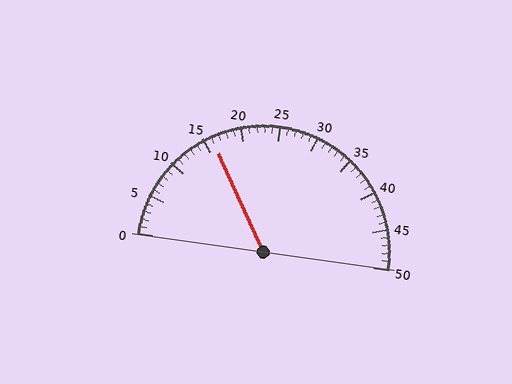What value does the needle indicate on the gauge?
The needle indicates approximately 16.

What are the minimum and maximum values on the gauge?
The gauge ranges from 0 to 50.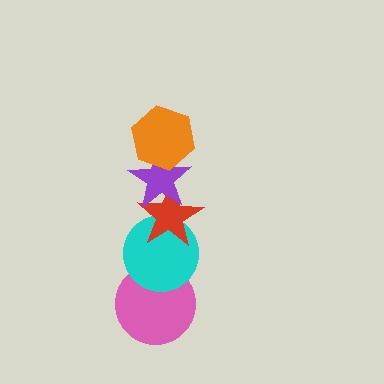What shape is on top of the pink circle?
The cyan circle is on top of the pink circle.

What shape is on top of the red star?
The purple star is on top of the red star.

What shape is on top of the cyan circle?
The red star is on top of the cyan circle.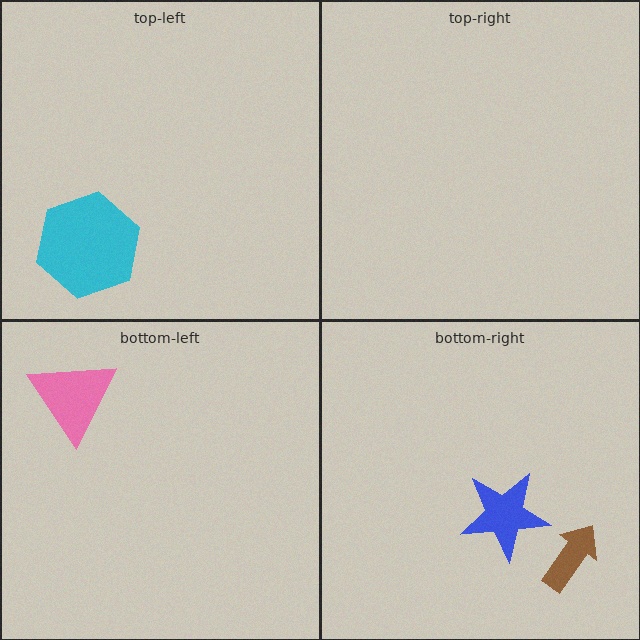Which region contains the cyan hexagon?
The top-left region.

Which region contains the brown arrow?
The bottom-right region.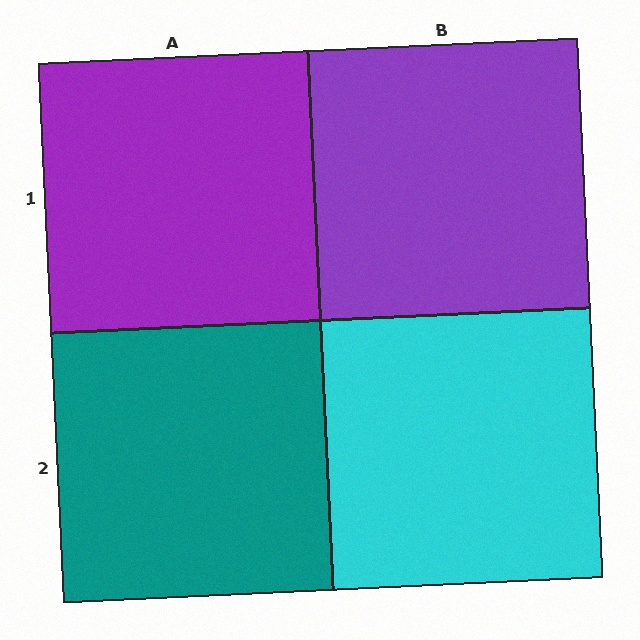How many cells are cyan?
1 cell is cyan.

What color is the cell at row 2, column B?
Cyan.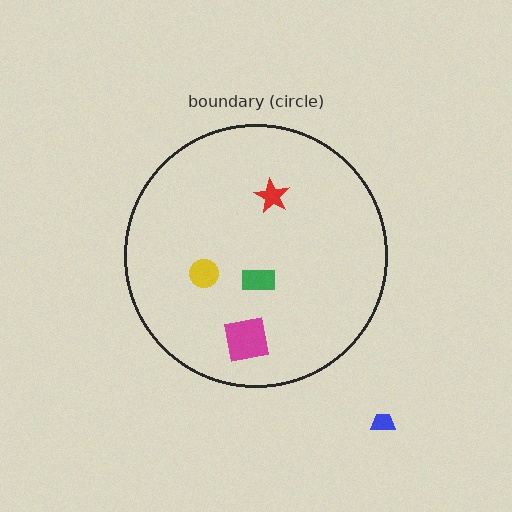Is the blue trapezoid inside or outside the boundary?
Outside.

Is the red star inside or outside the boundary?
Inside.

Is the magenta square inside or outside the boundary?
Inside.